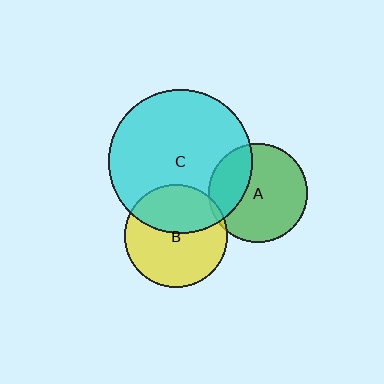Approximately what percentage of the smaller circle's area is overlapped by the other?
Approximately 40%.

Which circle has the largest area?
Circle C (cyan).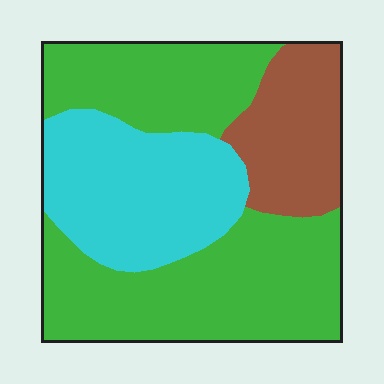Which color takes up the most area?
Green, at roughly 55%.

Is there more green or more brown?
Green.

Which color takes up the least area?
Brown, at roughly 20%.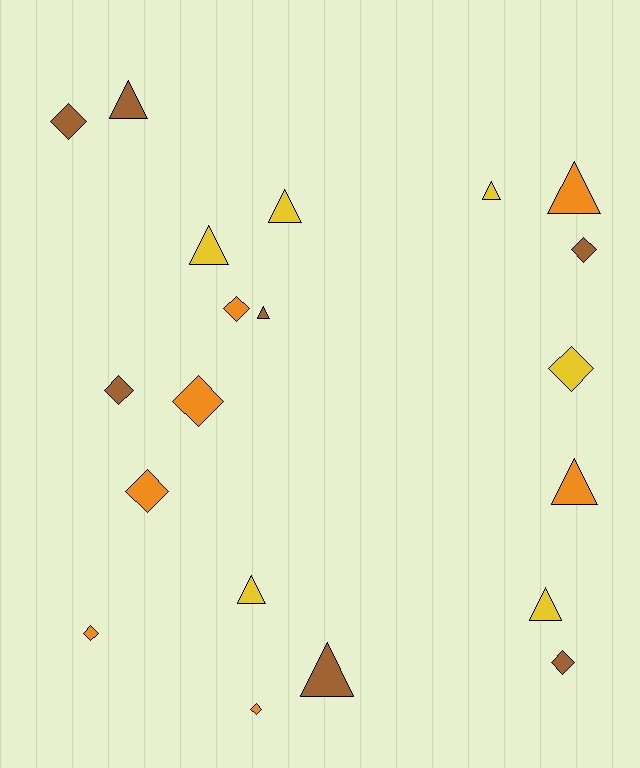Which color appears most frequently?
Brown, with 7 objects.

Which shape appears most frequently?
Triangle, with 10 objects.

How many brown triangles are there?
There are 3 brown triangles.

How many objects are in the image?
There are 20 objects.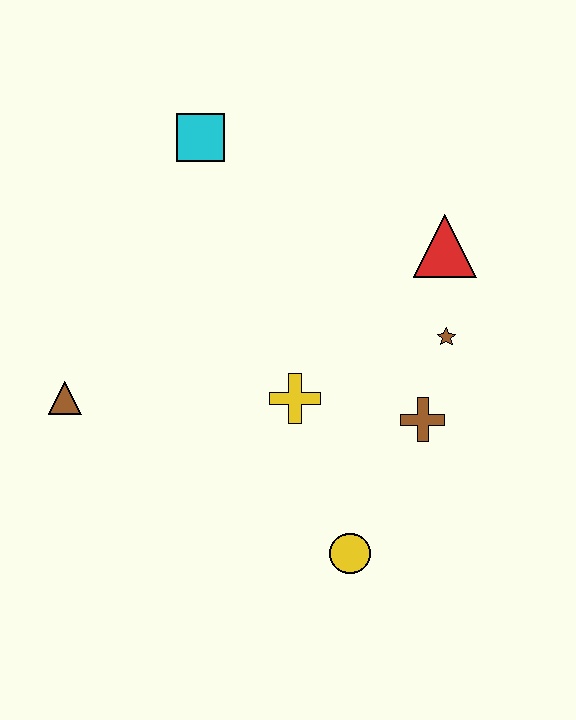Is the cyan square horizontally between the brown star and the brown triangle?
Yes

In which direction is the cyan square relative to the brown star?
The cyan square is to the left of the brown star.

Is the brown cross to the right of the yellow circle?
Yes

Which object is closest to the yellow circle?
The brown cross is closest to the yellow circle.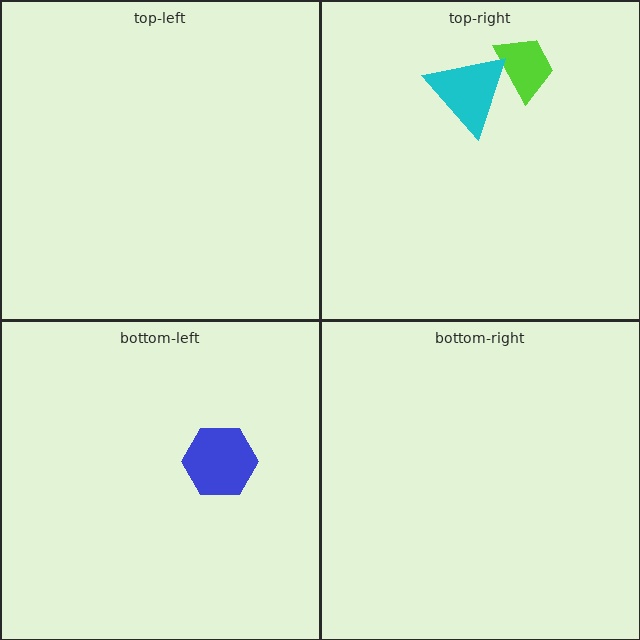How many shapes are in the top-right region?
2.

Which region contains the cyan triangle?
The top-right region.